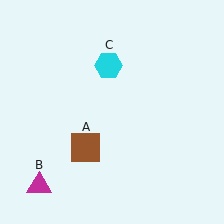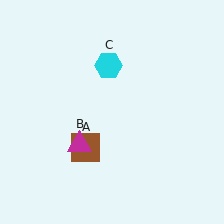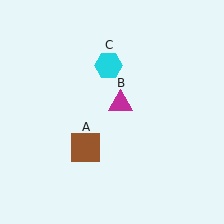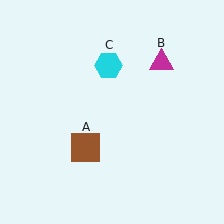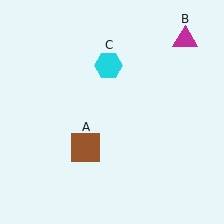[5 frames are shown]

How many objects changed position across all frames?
1 object changed position: magenta triangle (object B).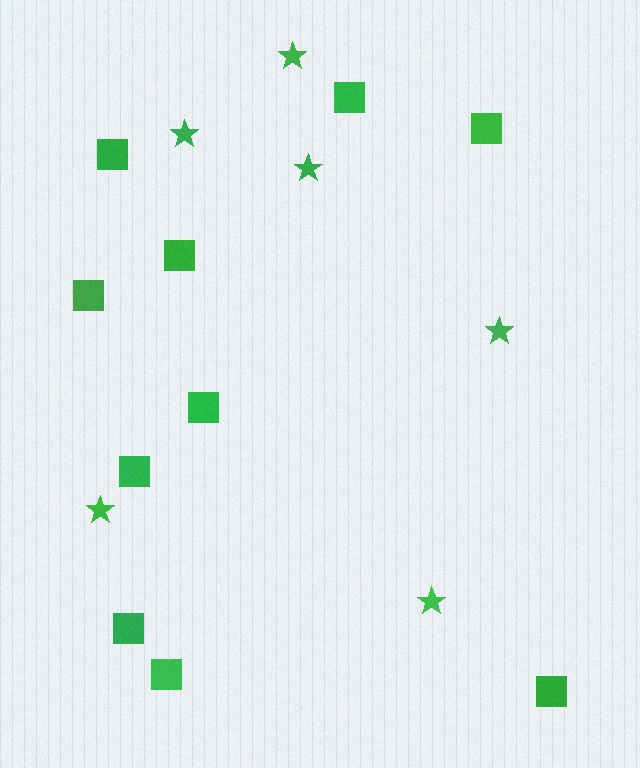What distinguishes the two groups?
There are 2 groups: one group of squares (10) and one group of stars (6).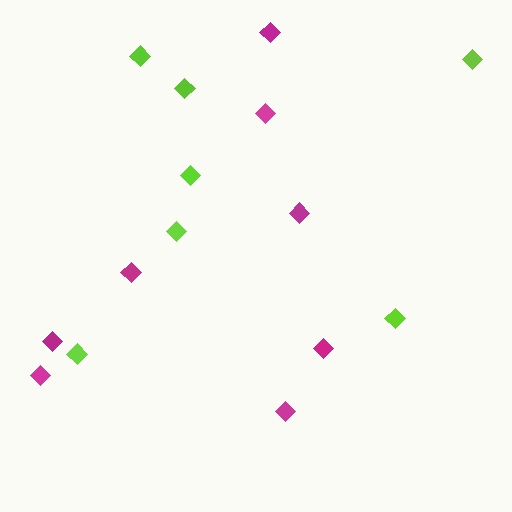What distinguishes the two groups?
There are 2 groups: one group of magenta diamonds (8) and one group of lime diamonds (7).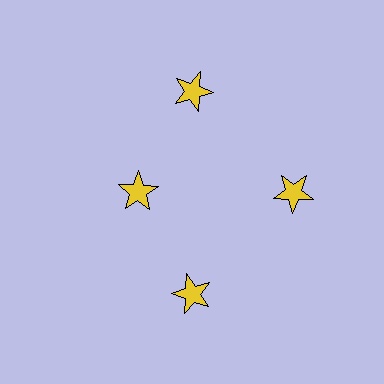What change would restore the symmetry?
The symmetry would be restored by moving it outward, back onto the ring so that all 4 stars sit at equal angles and equal distance from the center.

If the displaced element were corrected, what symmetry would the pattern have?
It would have 4-fold rotational symmetry — the pattern would map onto itself every 90 degrees.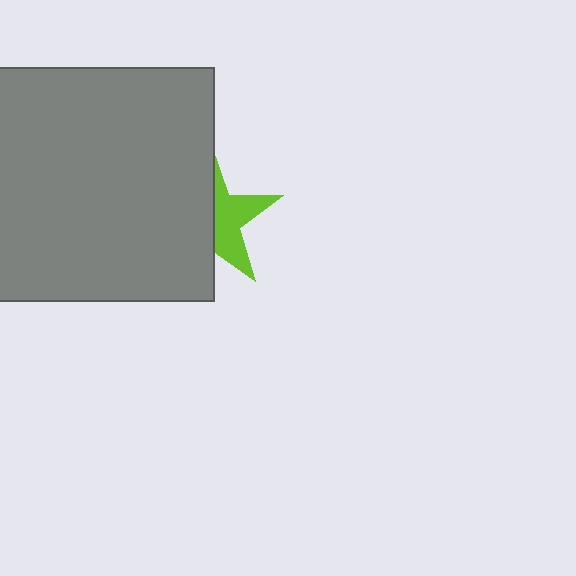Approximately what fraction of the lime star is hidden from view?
Roughly 57% of the lime star is hidden behind the gray rectangle.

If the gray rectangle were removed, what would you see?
You would see the complete lime star.